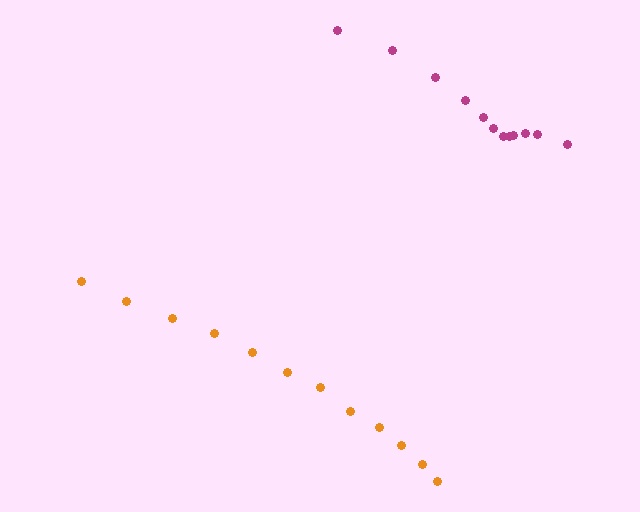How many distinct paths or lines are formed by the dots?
There are 2 distinct paths.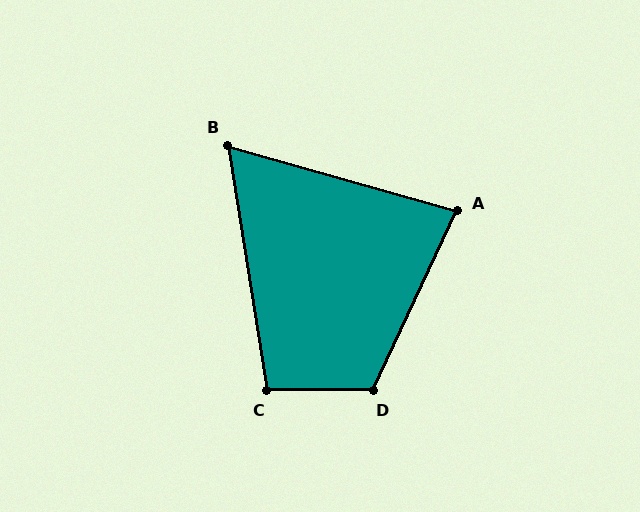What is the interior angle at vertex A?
Approximately 81 degrees (acute).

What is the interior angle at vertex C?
Approximately 99 degrees (obtuse).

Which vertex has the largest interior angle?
D, at approximately 115 degrees.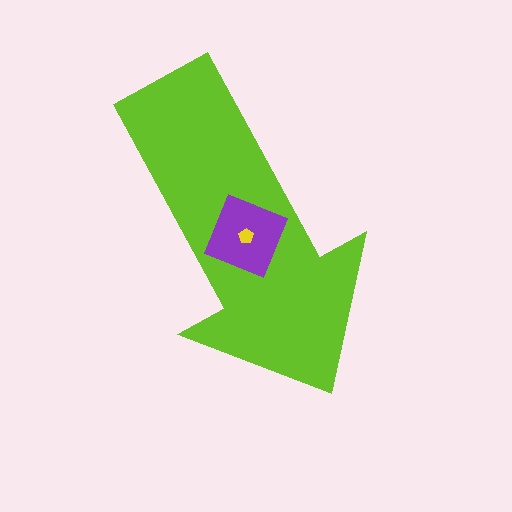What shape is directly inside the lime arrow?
The purple square.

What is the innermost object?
The yellow pentagon.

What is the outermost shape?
The lime arrow.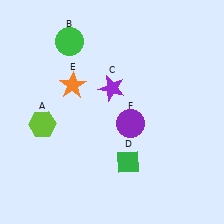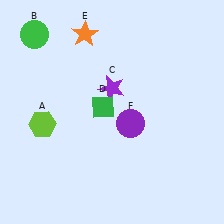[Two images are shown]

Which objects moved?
The objects that moved are: the green circle (B), the green diamond (D), the orange star (E).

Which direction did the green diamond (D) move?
The green diamond (D) moved up.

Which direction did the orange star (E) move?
The orange star (E) moved up.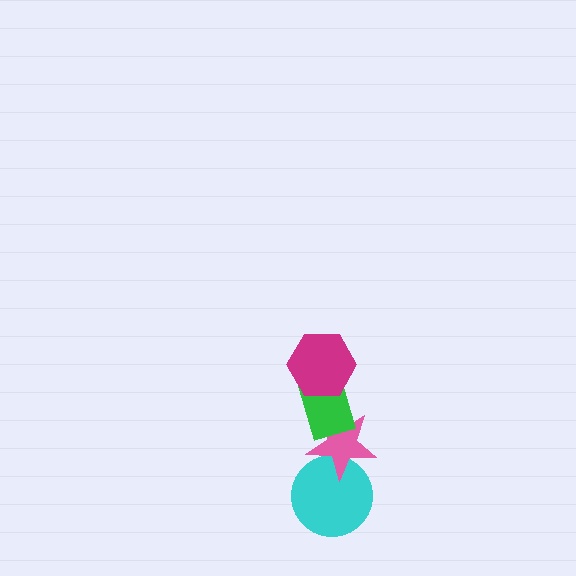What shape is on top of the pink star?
The green rectangle is on top of the pink star.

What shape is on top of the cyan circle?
The pink star is on top of the cyan circle.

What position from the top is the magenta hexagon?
The magenta hexagon is 1st from the top.